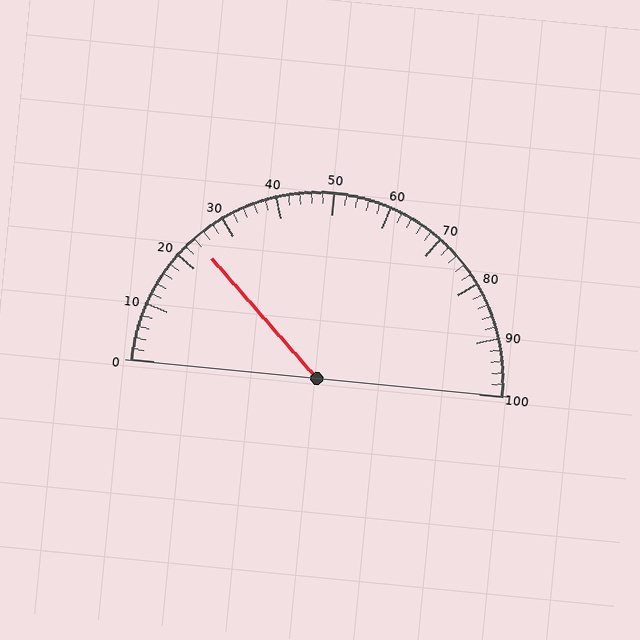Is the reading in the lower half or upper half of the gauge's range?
The reading is in the lower half of the range (0 to 100).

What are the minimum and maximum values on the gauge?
The gauge ranges from 0 to 100.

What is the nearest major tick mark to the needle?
The nearest major tick mark is 20.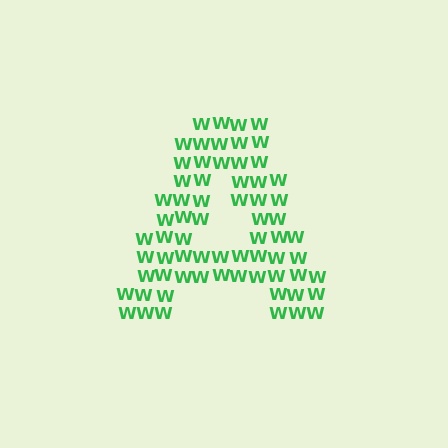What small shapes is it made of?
It is made of small letter W's.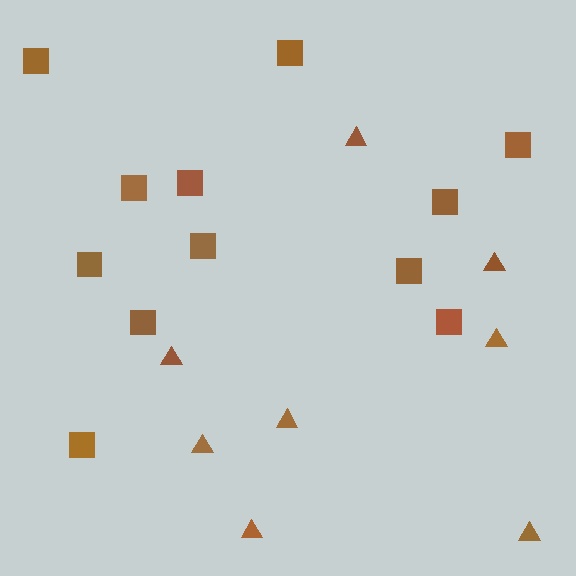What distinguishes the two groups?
There are 2 groups: one group of triangles (8) and one group of squares (12).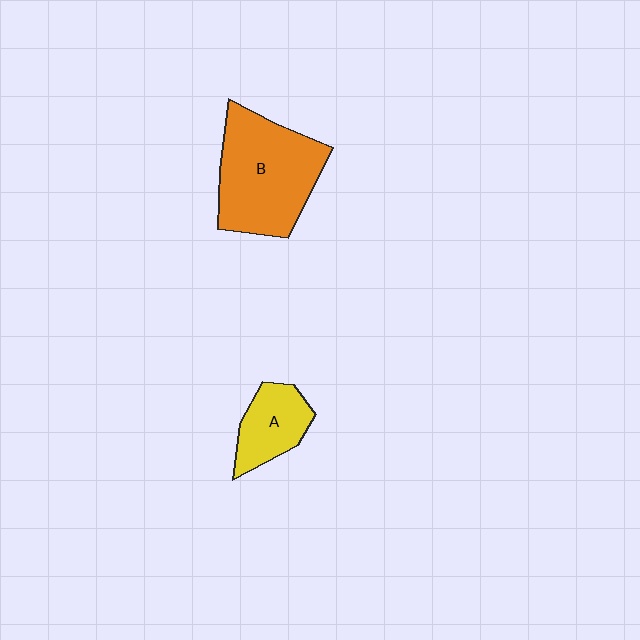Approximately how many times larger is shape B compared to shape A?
Approximately 2.2 times.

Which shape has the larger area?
Shape B (orange).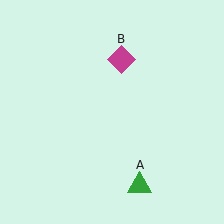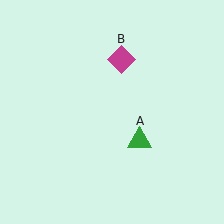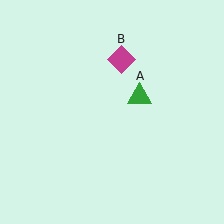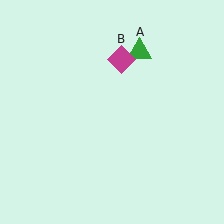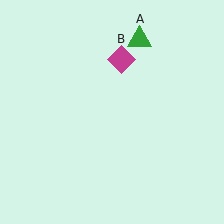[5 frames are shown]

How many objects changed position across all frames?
1 object changed position: green triangle (object A).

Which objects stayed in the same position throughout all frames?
Magenta diamond (object B) remained stationary.